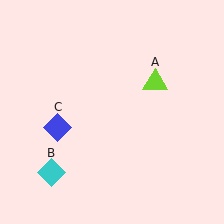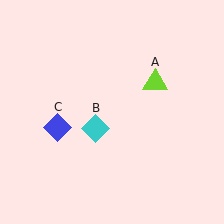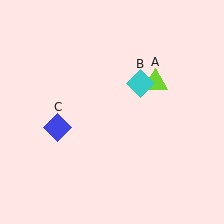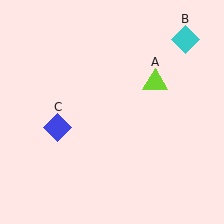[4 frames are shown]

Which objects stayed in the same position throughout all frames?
Lime triangle (object A) and blue diamond (object C) remained stationary.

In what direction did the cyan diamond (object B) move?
The cyan diamond (object B) moved up and to the right.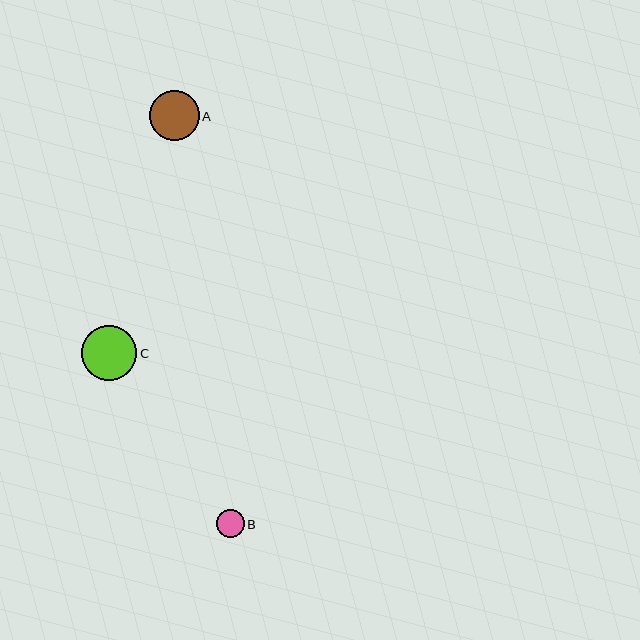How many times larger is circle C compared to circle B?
Circle C is approximately 2.0 times the size of circle B.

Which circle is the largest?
Circle C is the largest with a size of approximately 55 pixels.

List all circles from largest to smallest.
From largest to smallest: C, A, B.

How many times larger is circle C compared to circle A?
Circle C is approximately 1.1 times the size of circle A.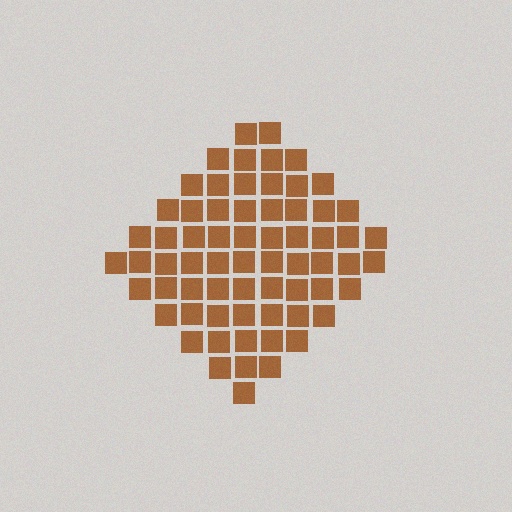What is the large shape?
The large shape is a diamond.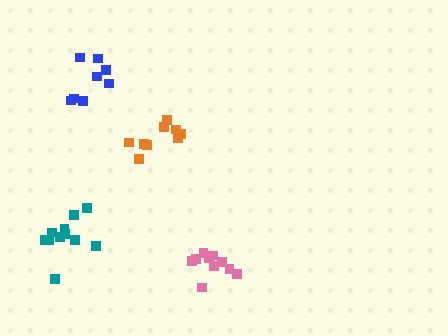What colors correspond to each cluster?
The clusters are colored: orange, pink, teal, blue.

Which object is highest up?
The blue cluster is topmost.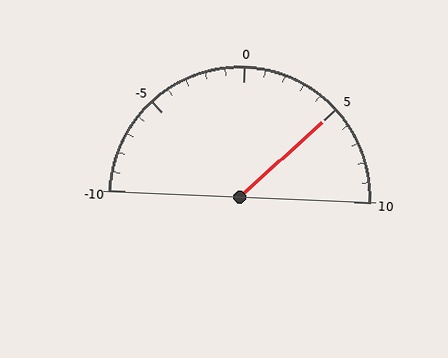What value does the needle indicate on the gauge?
The needle indicates approximately 5.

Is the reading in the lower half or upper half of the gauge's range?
The reading is in the upper half of the range (-10 to 10).